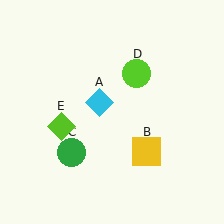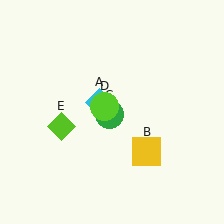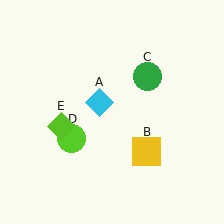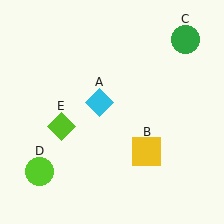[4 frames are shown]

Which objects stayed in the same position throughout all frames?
Cyan diamond (object A) and yellow square (object B) and lime diamond (object E) remained stationary.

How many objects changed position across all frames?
2 objects changed position: green circle (object C), lime circle (object D).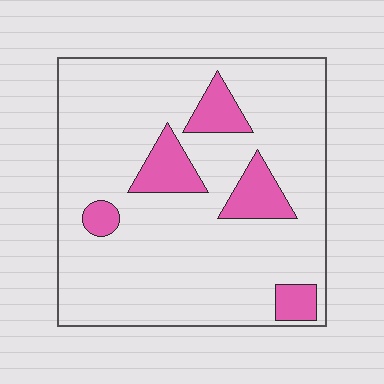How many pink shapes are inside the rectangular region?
5.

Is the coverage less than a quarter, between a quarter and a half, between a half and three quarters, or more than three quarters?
Less than a quarter.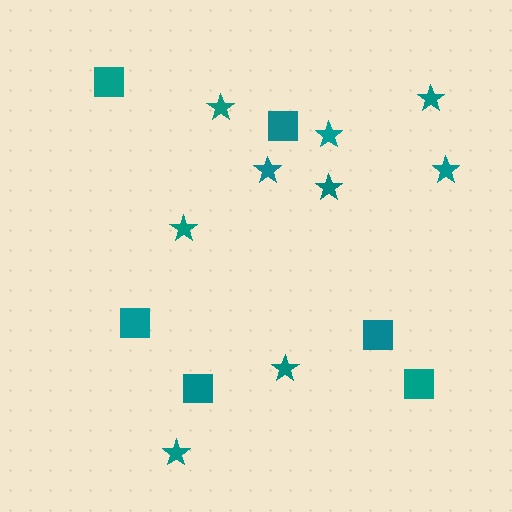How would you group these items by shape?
There are 2 groups: one group of squares (6) and one group of stars (9).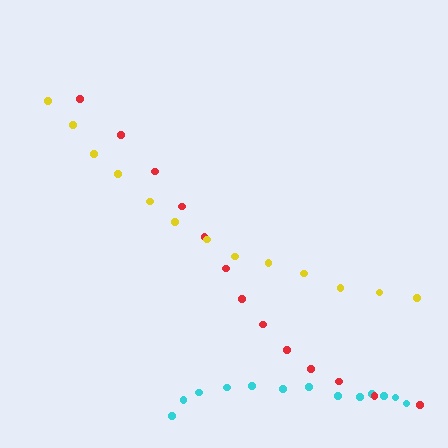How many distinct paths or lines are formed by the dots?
There are 3 distinct paths.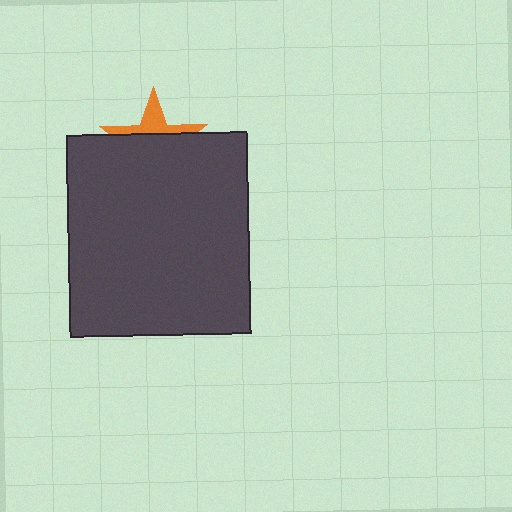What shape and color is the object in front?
The object in front is a dark gray rectangle.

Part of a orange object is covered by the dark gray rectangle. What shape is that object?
It is a star.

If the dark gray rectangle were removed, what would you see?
You would see the complete orange star.